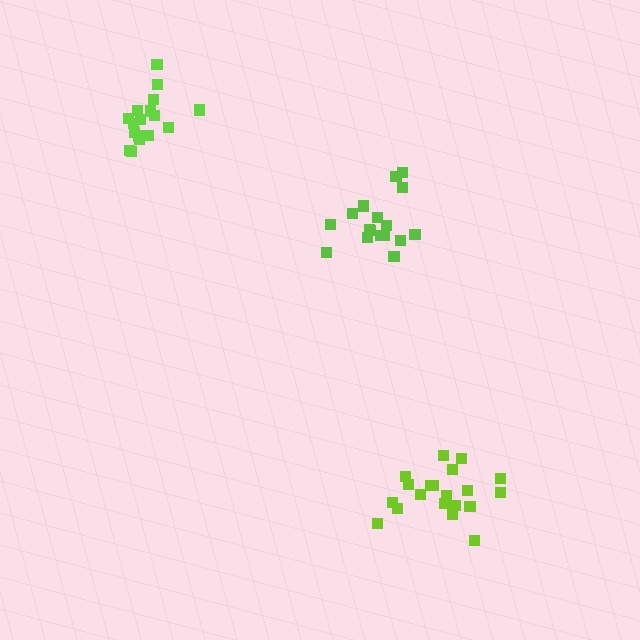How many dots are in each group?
Group 1: 17 dots, Group 2: 20 dots, Group 3: 18 dots (55 total).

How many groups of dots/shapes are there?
There are 3 groups.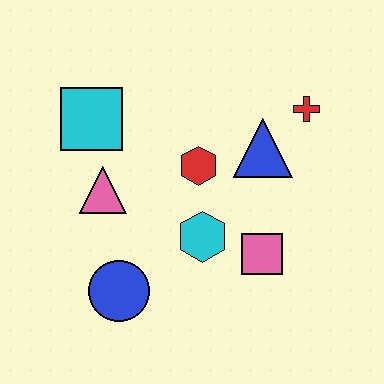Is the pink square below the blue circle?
No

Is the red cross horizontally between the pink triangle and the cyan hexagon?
No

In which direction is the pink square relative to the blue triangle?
The pink square is below the blue triangle.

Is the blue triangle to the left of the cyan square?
No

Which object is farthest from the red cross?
The blue circle is farthest from the red cross.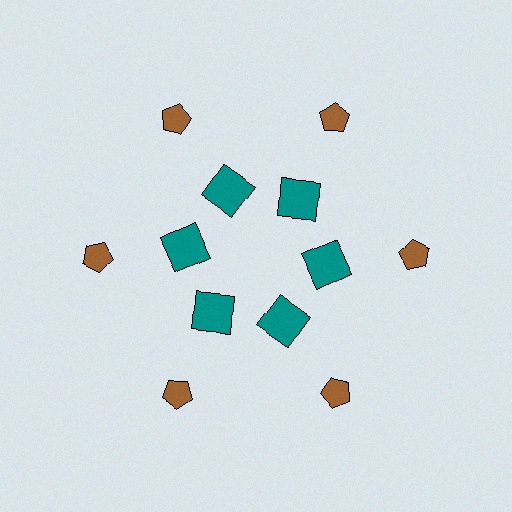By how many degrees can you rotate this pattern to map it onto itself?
The pattern maps onto itself every 60 degrees of rotation.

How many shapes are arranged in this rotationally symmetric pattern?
There are 12 shapes, arranged in 6 groups of 2.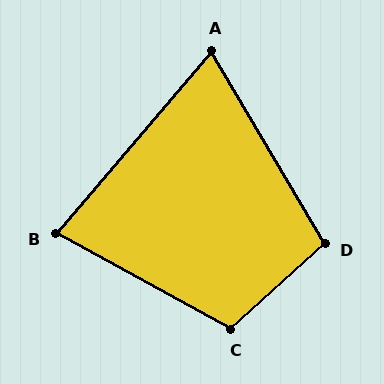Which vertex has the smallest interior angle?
A, at approximately 71 degrees.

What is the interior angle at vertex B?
Approximately 78 degrees (acute).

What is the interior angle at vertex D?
Approximately 102 degrees (obtuse).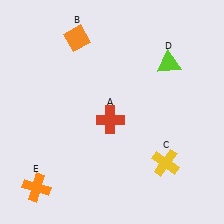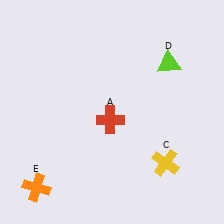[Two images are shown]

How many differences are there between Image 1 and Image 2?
There is 1 difference between the two images.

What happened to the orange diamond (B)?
The orange diamond (B) was removed in Image 2. It was in the top-left area of Image 1.